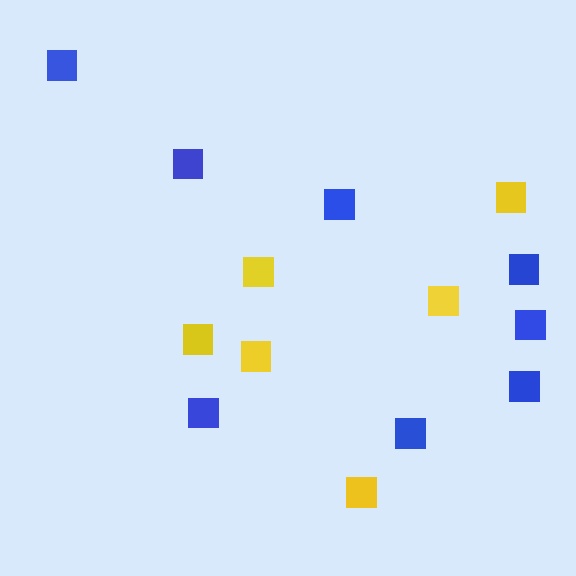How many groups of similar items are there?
There are 2 groups: one group of blue squares (8) and one group of yellow squares (6).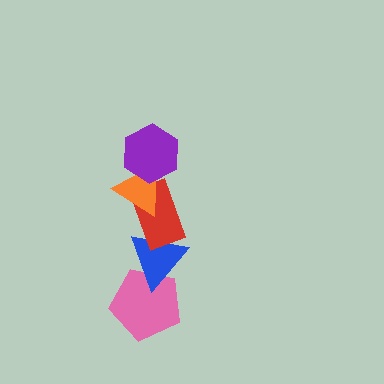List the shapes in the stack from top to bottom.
From top to bottom: the purple hexagon, the orange triangle, the red rectangle, the blue triangle, the pink pentagon.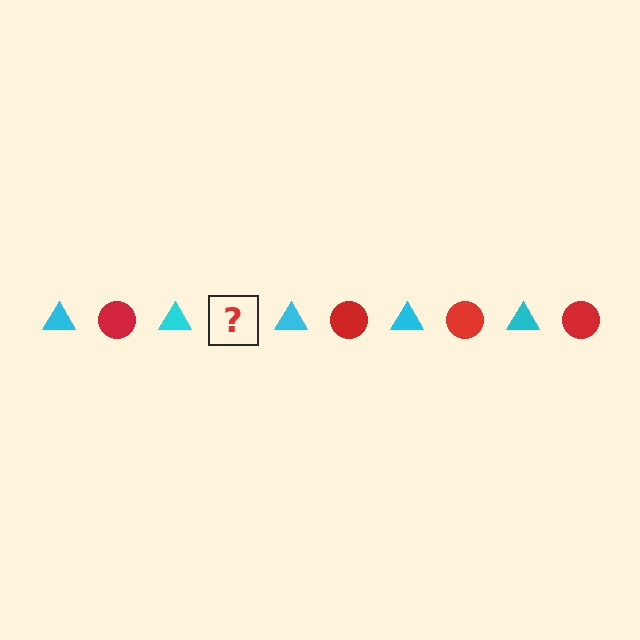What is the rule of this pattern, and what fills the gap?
The rule is that the pattern alternates between cyan triangle and red circle. The gap should be filled with a red circle.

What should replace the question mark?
The question mark should be replaced with a red circle.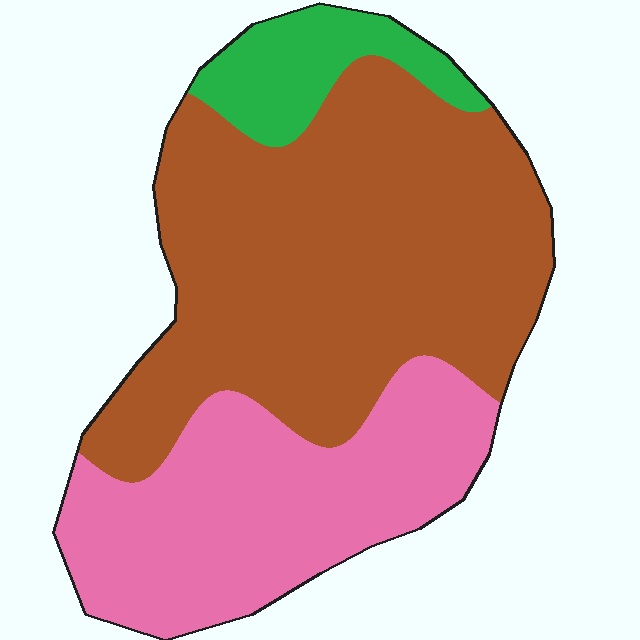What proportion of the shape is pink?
Pink covers 33% of the shape.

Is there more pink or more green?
Pink.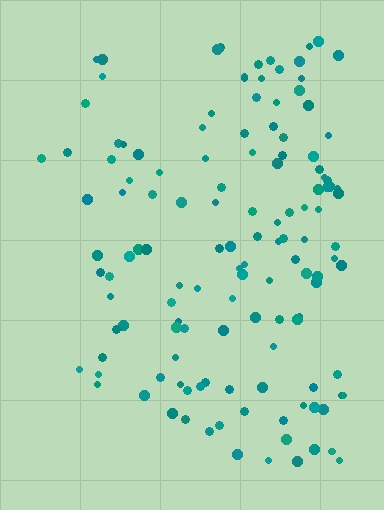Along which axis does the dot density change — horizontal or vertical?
Horizontal.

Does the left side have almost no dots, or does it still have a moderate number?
Still a moderate number, just noticeably fewer than the right.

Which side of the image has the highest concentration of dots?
The right.